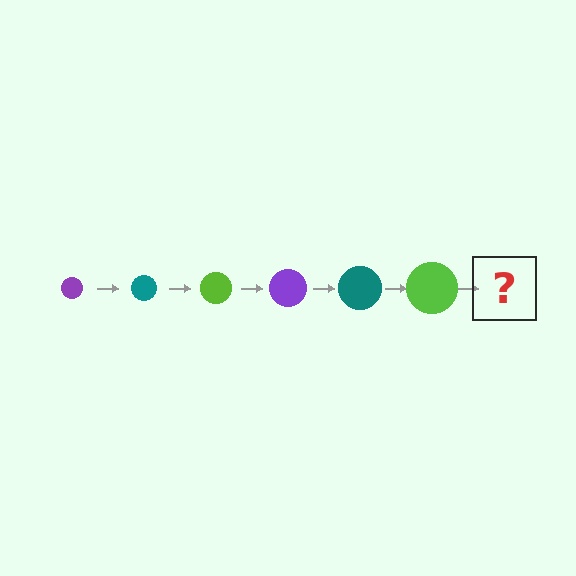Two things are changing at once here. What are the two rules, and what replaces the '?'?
The two rules are that the circle grows larger each step and the color cycles through purple, teal, and lime. The '?' should be a purple circle, larger than the previous one.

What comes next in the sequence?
The next element should be a purple circle, larger than the previous one.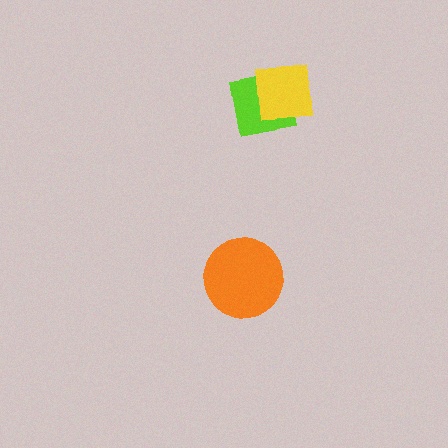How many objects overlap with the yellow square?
1 object overlaps with the yellow square.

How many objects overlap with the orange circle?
0 objects overlap with the orange circle.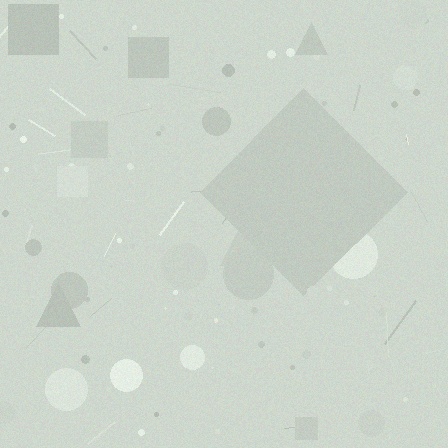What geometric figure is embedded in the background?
A diamond is embedded in the background.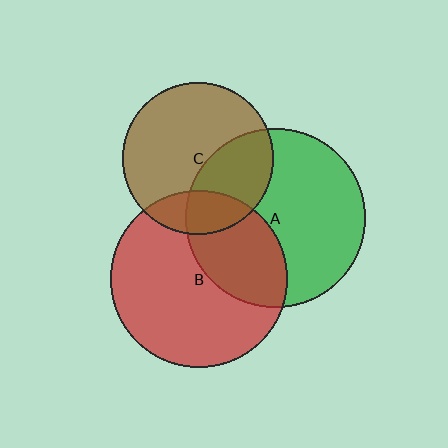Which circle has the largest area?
Circle A (green).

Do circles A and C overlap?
Yes.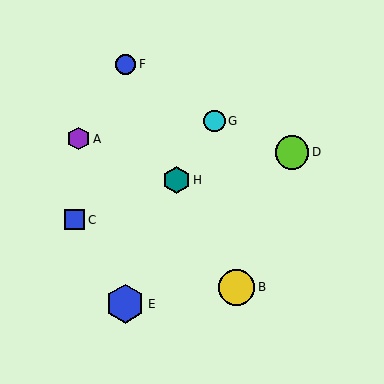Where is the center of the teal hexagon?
The center of the teal hexagon is at (176, 180).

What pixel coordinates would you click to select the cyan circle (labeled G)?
Click at (215, 121) to select the cyan circle G.